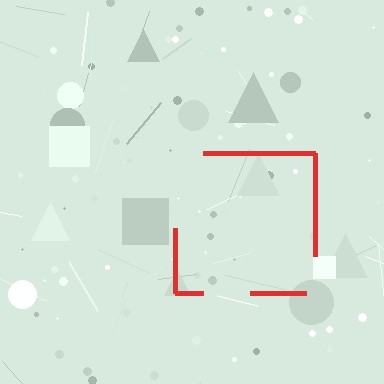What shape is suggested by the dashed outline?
The dashed outline suggests a square.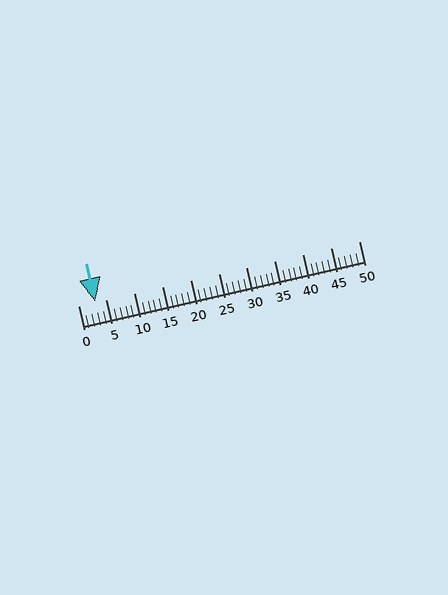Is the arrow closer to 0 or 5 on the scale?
The arrow is closer to 5.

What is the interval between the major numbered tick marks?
The major tick marks are spaced 5 units apart.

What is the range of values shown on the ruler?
The ruler shows values from 0 to 50.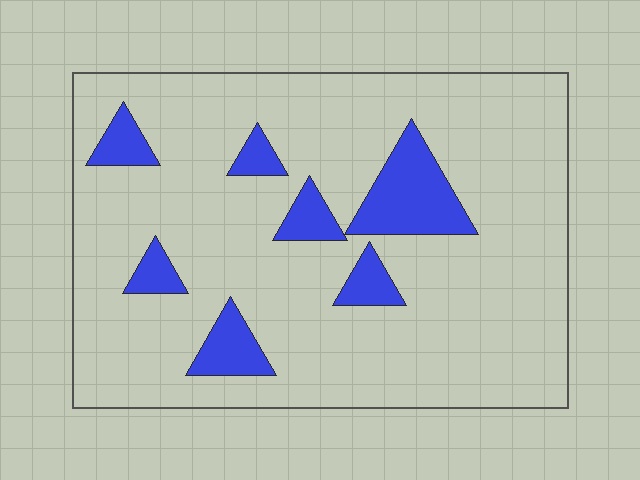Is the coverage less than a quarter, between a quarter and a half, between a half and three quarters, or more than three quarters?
Less than a quarter.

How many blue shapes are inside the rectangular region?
7.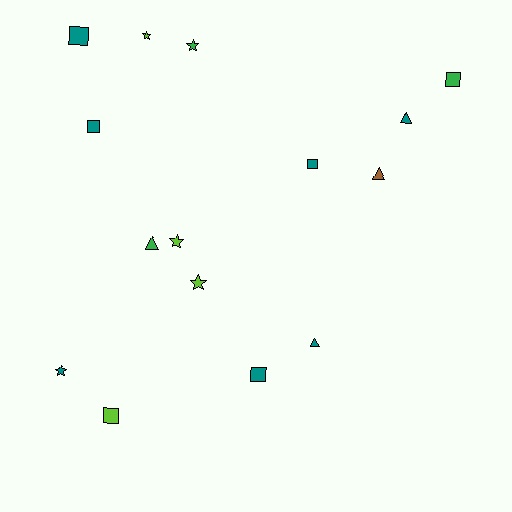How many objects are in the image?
There are 15 objects.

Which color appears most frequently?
Teal, with 7 objects.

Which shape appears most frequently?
Square, with 6 objects.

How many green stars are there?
There is 1 green star.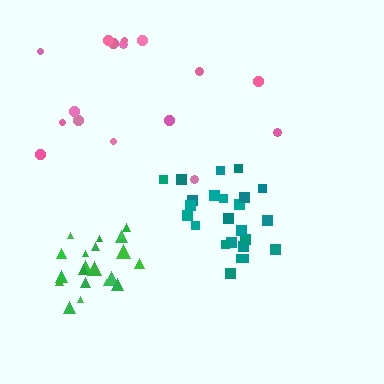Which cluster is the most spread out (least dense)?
Pink.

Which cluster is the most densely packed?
Green.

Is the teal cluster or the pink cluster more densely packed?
Teal.